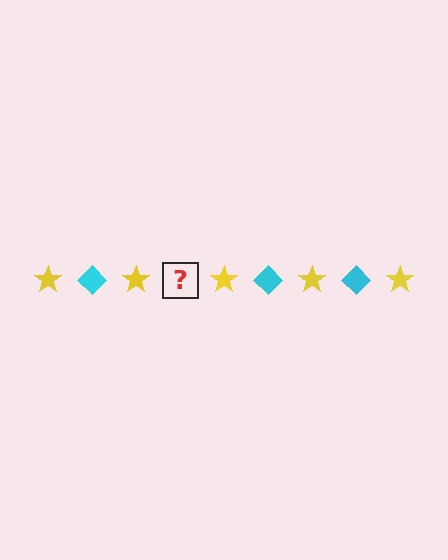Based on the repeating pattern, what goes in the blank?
The blank should be a cyan diamond.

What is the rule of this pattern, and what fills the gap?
The rule is that the pattern alternates between yellow star and cyan diamond. The gap should be filled with a cyan diamond.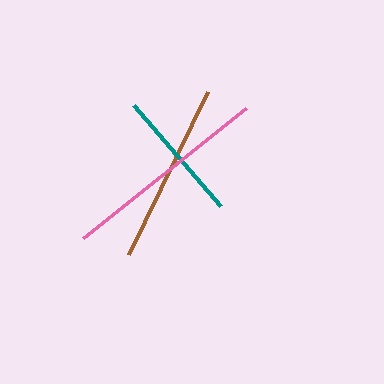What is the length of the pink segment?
The pink segment is approximately 209 pixels long.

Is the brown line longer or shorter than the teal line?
The brown line is longer than the teal line.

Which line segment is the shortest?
The teal line is the shortest at approximately 133 pixels.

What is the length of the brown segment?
The brown segment is approximately 181 pixels long.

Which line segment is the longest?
The pink line is the longest at approximately 209 pixels.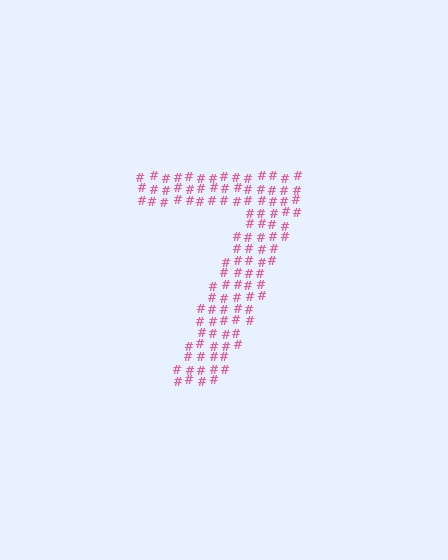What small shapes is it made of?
It is made of small hash symbols.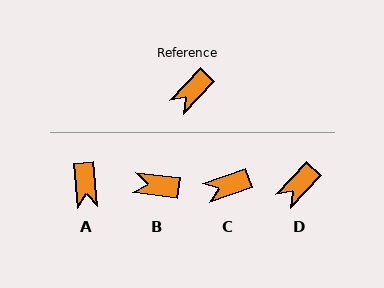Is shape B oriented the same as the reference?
No, it is off by about 54 degrees.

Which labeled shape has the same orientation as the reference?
D.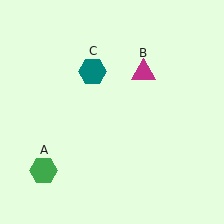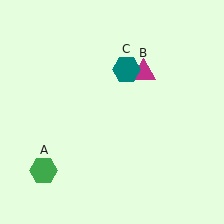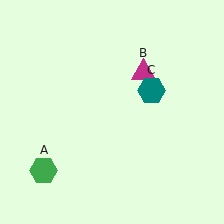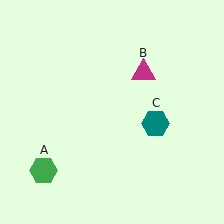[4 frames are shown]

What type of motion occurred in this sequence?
The teal hexagon (object C) rotated clockwise around the center of the scene.